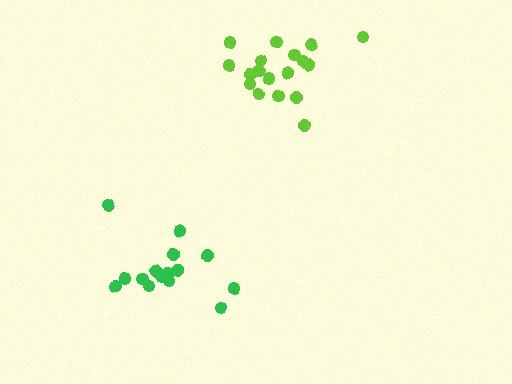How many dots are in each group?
Group 1: 16 dots, Group 2: 18 dots (34 total).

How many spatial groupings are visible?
There are 2 spatial groupings.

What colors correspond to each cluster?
The clusters are colored: green, lime.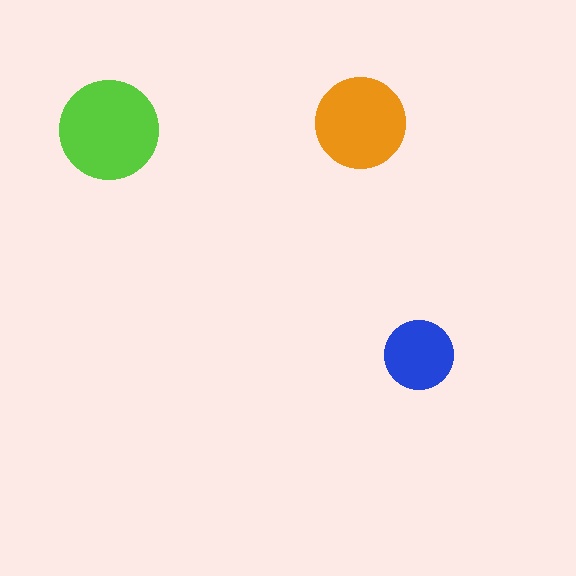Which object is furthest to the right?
The blue circle is rightmost.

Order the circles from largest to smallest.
the lime one, the orange one, the blue one.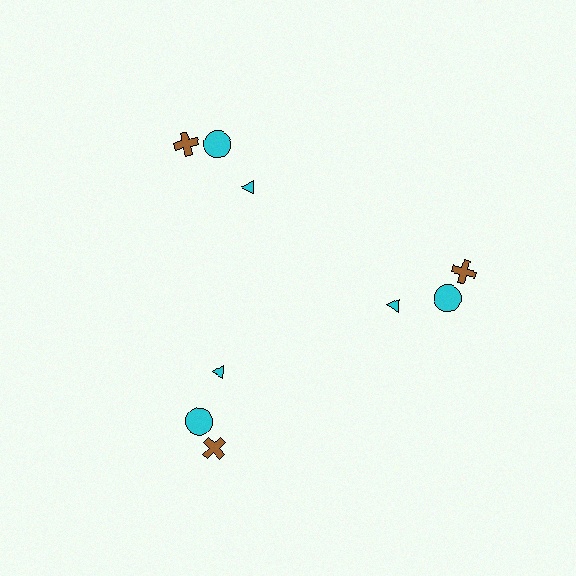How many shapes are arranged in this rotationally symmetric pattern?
There are 9 shapes, arranged in 3 groups of 3.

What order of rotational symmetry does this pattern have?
This pattern has 3-fold rotational symmetry.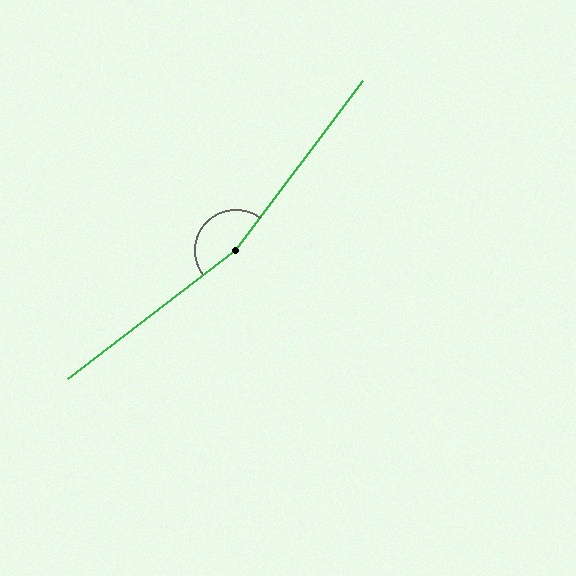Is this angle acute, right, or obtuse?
It is obtuse.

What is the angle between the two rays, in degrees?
Approximately 164 degrees.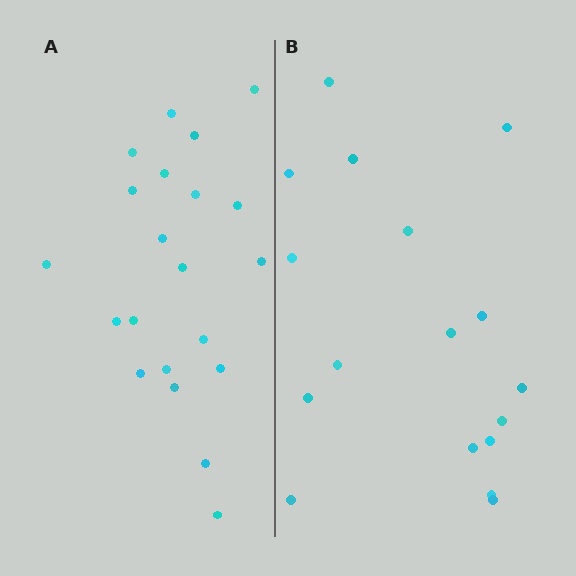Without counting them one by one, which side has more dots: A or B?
Region A (the left region) has more dots.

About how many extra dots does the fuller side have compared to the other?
Region A has about 4 more dots than region B.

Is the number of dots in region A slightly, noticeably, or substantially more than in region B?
Region A has only slightly more — the two regions are fairly close. The ratio is roughly 1.2 to 1.